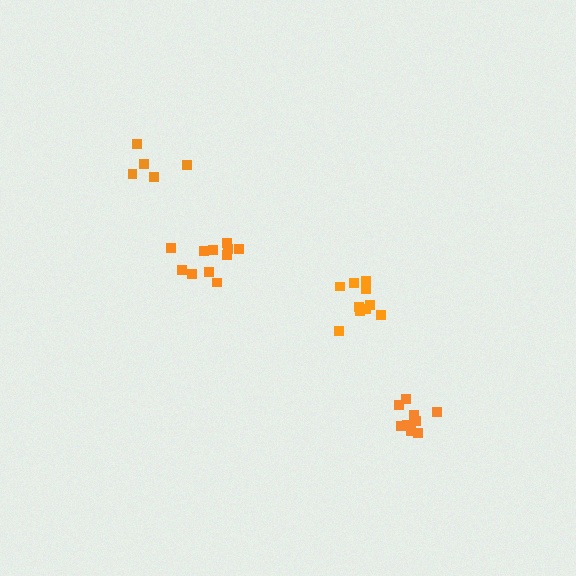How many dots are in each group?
Group 1: 9 dots, Group 2: 11 dots, Group 3: 5 dots, Group 4: 10 dots (35 total).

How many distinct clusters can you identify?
There are 4 distinct clusters.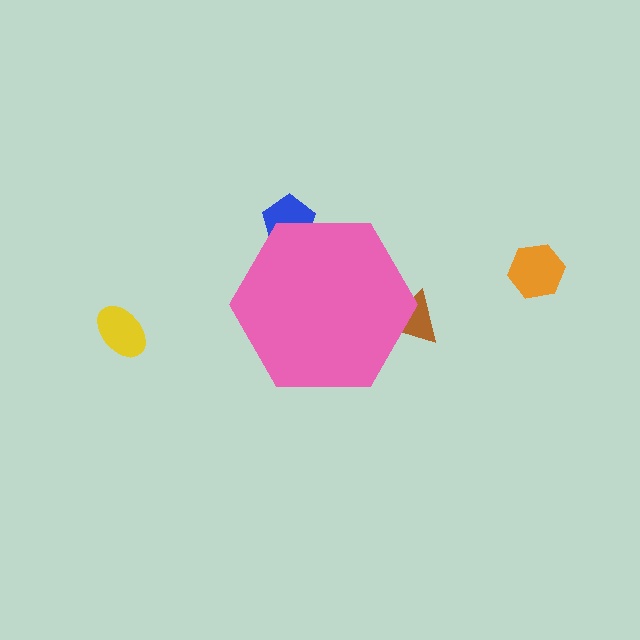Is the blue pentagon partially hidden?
Yes, the blue pentagon is partially hidden behind the pink hexagon.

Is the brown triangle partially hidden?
Yes, the brown triangle is partially hidden behind the pink hexagon.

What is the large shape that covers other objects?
A pink hexagon.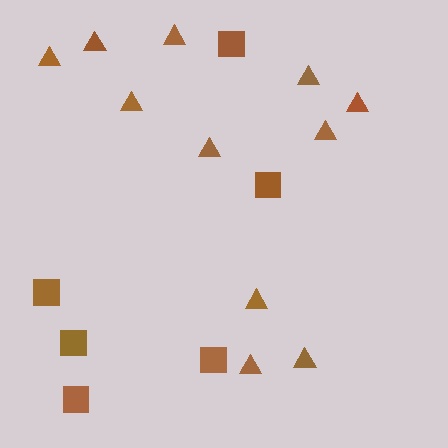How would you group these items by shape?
There are 2 groups: one group of triangles (11) and one group of squares (6).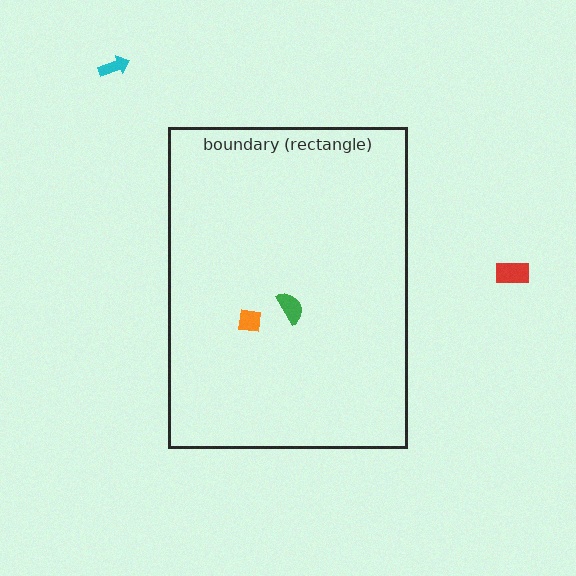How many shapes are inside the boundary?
2 inside, 2 outside.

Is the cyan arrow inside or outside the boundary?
Outside.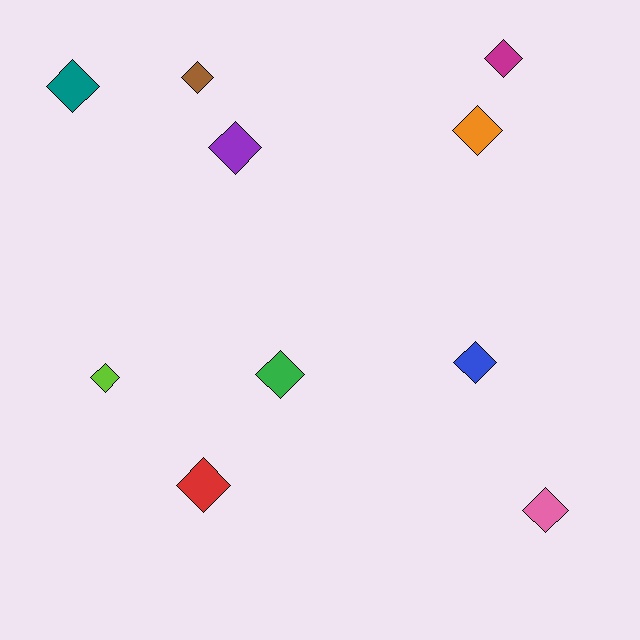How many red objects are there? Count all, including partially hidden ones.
There is 1 red object.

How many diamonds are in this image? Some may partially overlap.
There are 10 diamonds.